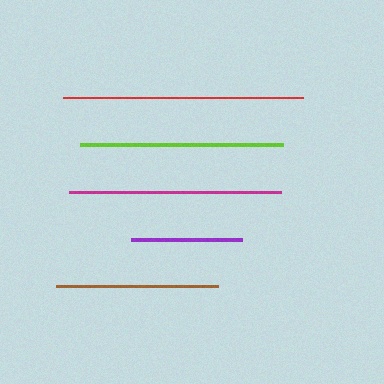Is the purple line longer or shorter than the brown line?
The brown line is longer than the purple line.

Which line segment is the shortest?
The purple line is the shortest at approximately 111 pixels.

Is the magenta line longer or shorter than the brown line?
The magenta line is longer than the brown line.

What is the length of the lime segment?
The lime segment is approximately 203 pixels long.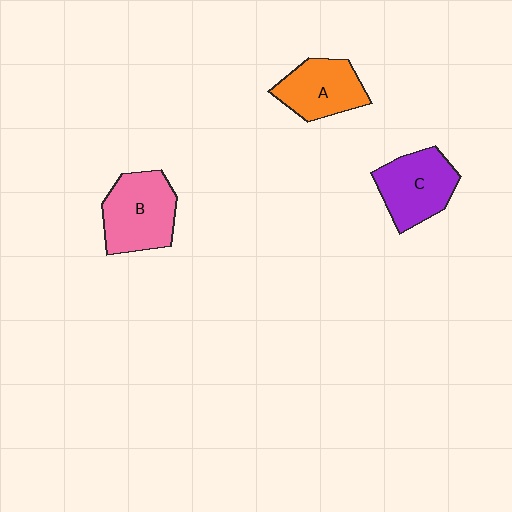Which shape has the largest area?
Shape B (pink).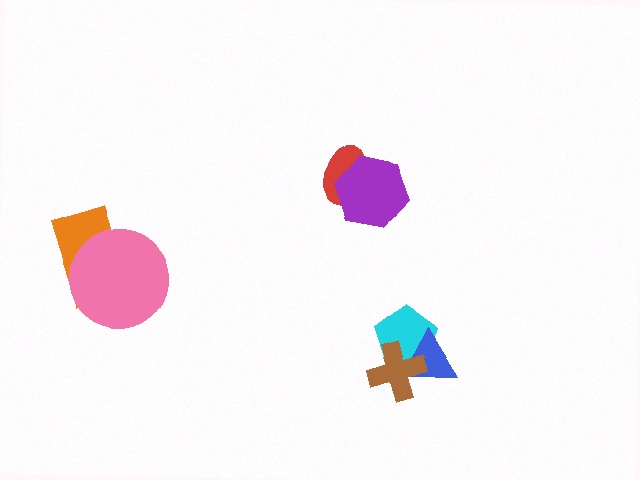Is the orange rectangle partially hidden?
Yes, it is partially covered by another shape.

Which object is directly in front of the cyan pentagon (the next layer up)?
The blue triangle is directly in front of the cyan pentagon.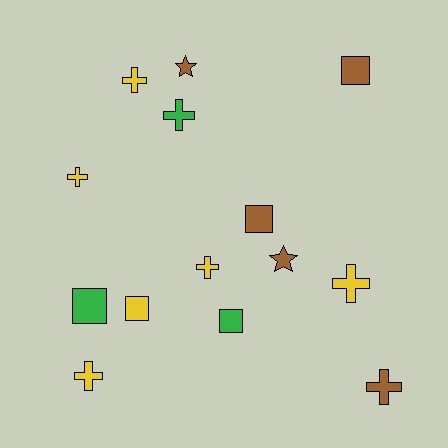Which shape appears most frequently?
Cross, with 7 objects.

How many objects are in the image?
There are 14 objects.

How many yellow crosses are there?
There are 5 yellow crosses.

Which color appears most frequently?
Yellow, with 6 objects.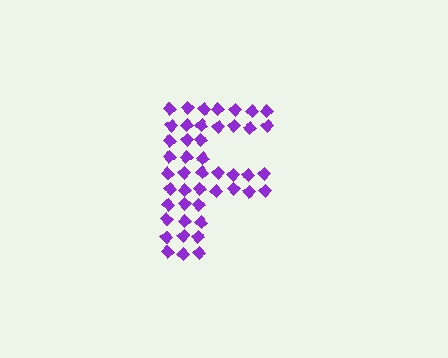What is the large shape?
The large shape is the letter F.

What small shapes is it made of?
It is made of small diamonds.